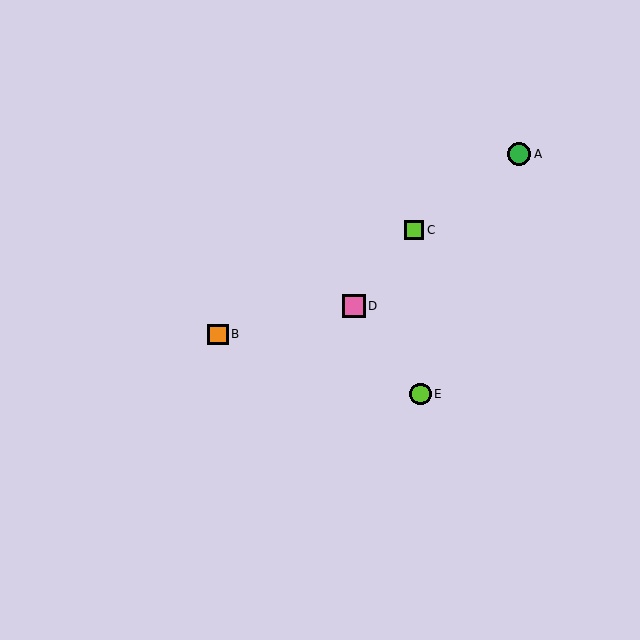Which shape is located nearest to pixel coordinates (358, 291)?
The pink square (labeled D) at (354, 306) is nearest to that location.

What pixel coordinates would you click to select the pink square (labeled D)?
Click at (354, 306) to select the pink square D.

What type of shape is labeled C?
Shape C is a lime square.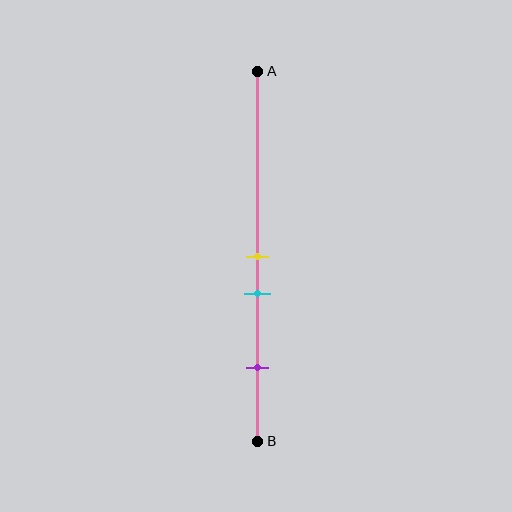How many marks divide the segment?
There are 3 marks dividing the segment.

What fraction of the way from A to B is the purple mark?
The purple mark is approximately 80% (0.8) of the way from A to B.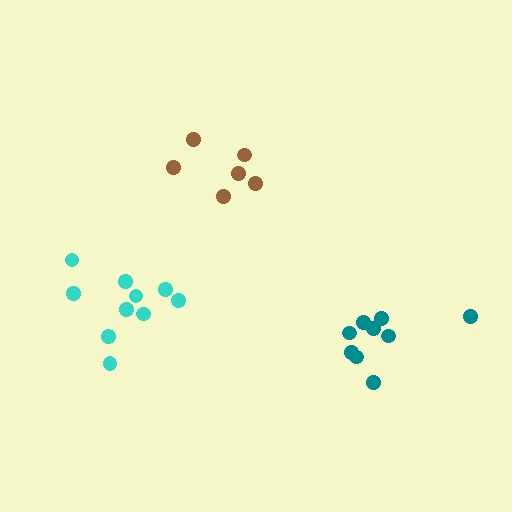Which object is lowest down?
The teal cluster is bottommost.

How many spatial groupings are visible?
There are 3 spatial groupings.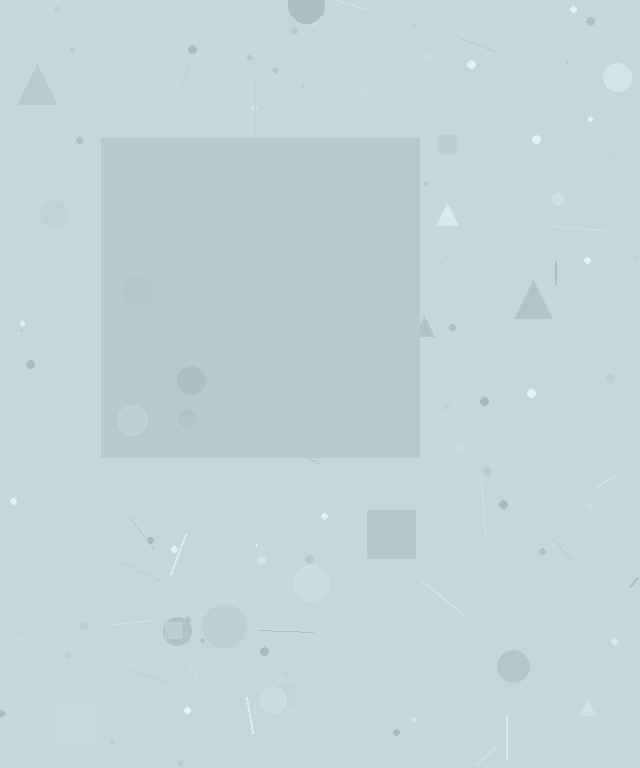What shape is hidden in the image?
A square is hidden in the image.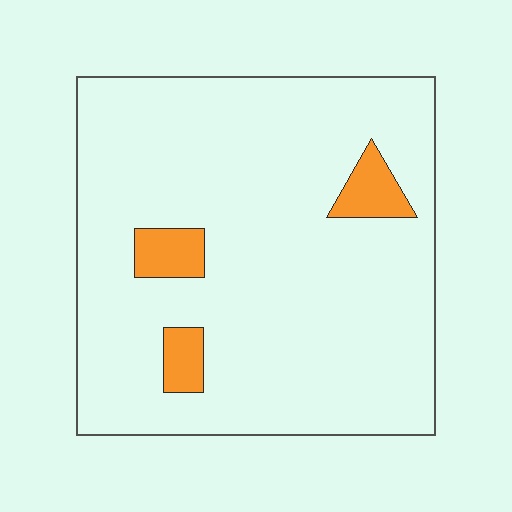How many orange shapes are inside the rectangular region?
3.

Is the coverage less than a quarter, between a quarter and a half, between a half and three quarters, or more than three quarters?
Less than a quarter.